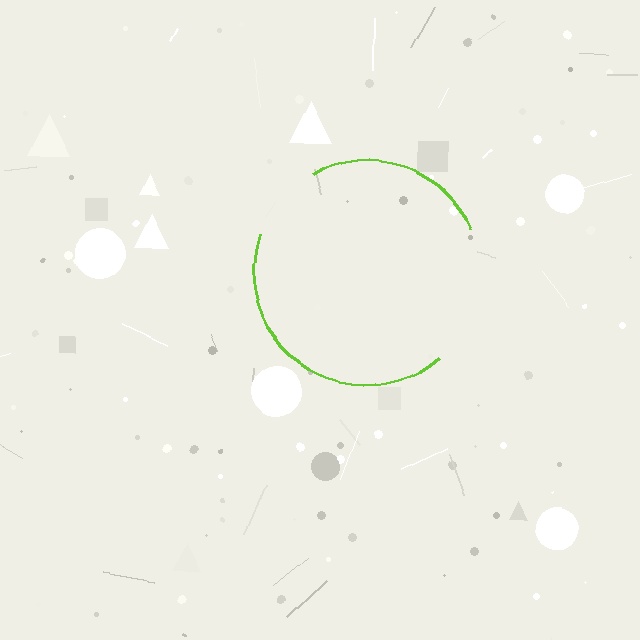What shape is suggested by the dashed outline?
The dashed outline suggests a circle.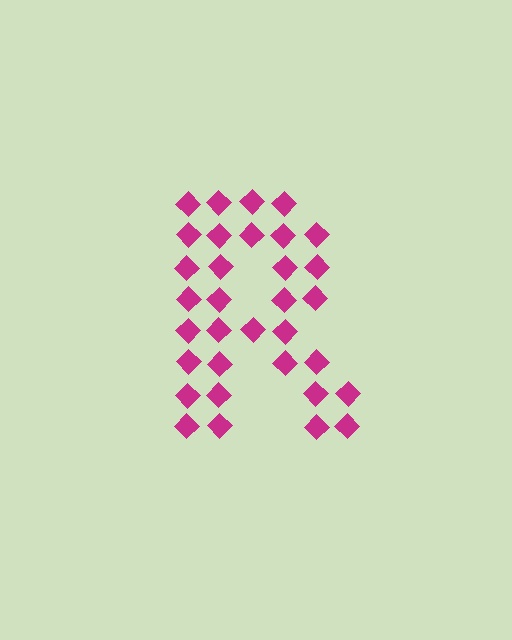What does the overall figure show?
The overall figure shows the letter R.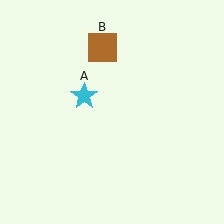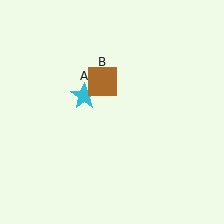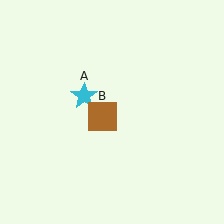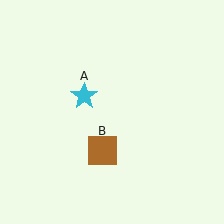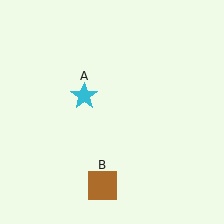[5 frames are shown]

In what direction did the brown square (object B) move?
The brown square (object B) moved down.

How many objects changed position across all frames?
1 object changed position: brown square (object B).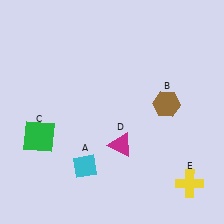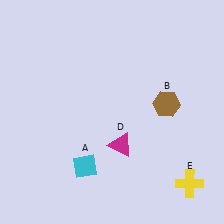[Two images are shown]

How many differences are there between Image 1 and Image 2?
There is 1 difference between the two images.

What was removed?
The green square (C) was removed in Image 2.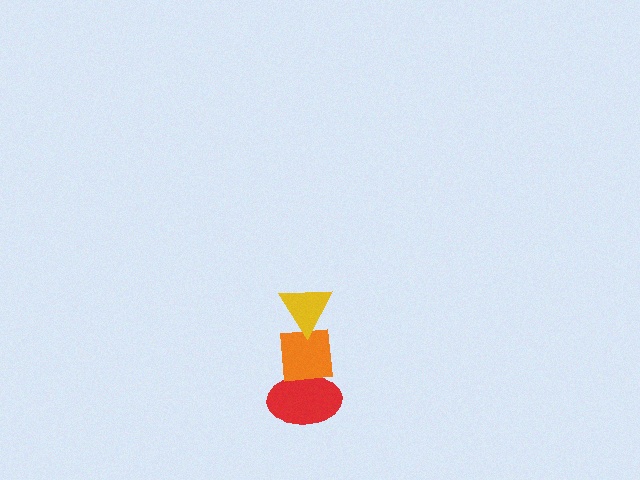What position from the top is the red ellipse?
The red ellipse is 3rd from the top.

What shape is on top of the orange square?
The yellow triangle is on top of the orange square.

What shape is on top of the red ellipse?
The orange square is on top of the red ellipse.